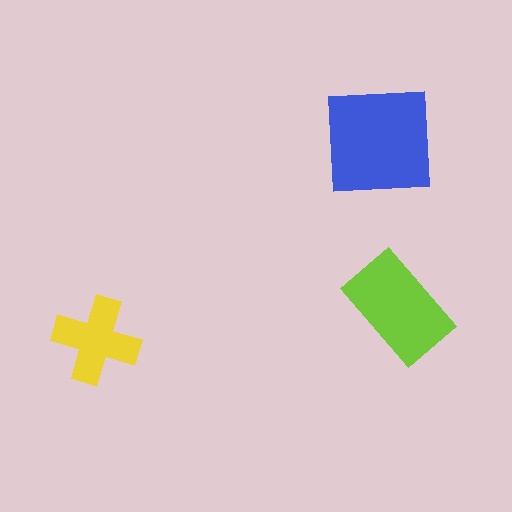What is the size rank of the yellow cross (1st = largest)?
3rd.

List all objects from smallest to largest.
The yellow cross, the lime rectangle, the blue square.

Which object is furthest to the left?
The yellow cross is leftmost.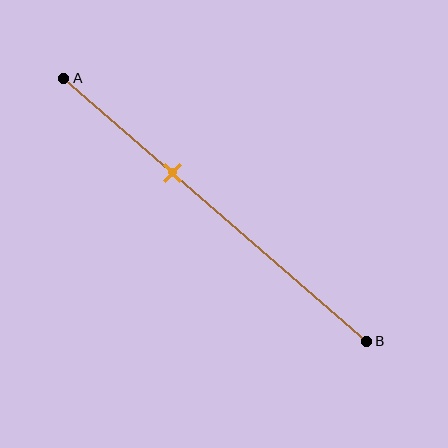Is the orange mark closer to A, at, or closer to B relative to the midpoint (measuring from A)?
The orange mark is closer to point A than the midpoint of segment AB.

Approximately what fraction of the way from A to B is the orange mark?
The orange mark is approximately 35% of the way from A to B.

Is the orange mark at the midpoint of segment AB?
No, the mark is at about 35% from A, not at the 50% midpoint.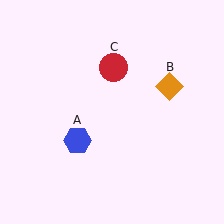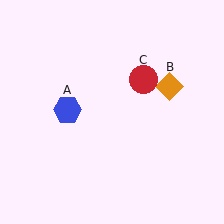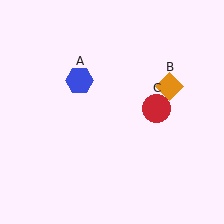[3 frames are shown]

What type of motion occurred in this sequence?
The blue hexagon (object A), red circle (object C) rotated clockwise around the center of the scene.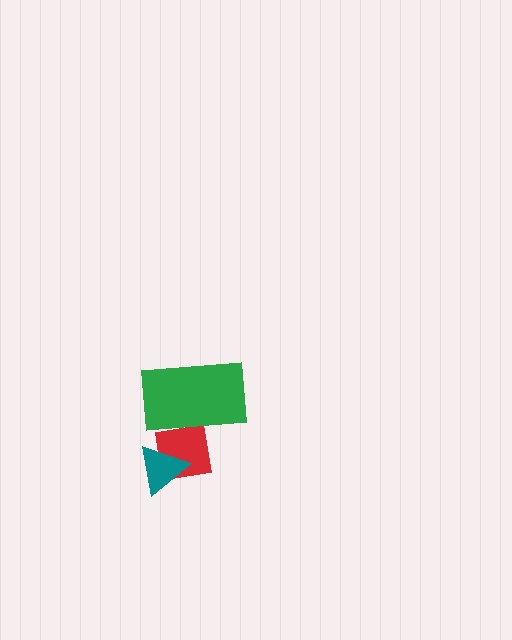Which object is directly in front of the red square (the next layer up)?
The teal triangle is directly in front of the red square.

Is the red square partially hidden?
Yes, it is partially covered by another shape.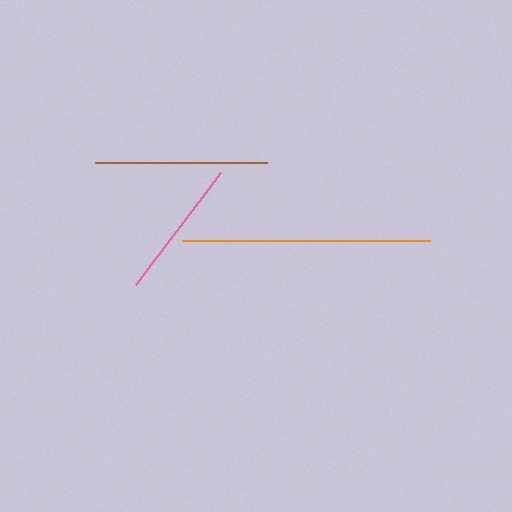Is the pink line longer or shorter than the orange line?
The orange line is longer than the pink line.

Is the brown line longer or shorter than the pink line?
The brown line is longer than the pink line.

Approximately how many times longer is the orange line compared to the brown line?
The orange line is approximately 1.4 times the length of the brown line.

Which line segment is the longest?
The orange line is the longest at approximately 247 pixels.